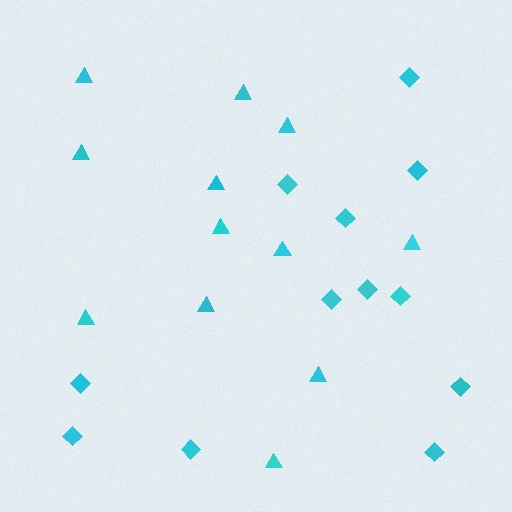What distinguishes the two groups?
There are 2 groups: one group of diamonds (12) and one group of triangles (12).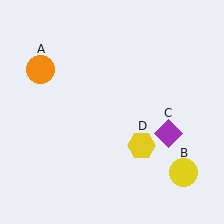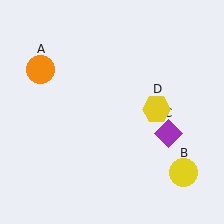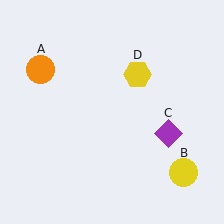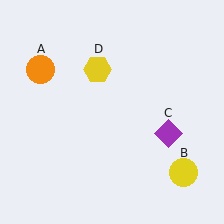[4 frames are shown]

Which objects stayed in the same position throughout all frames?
Orange circle (object A) and yellow circle (object B) and purple diamond (object C) remained stationary.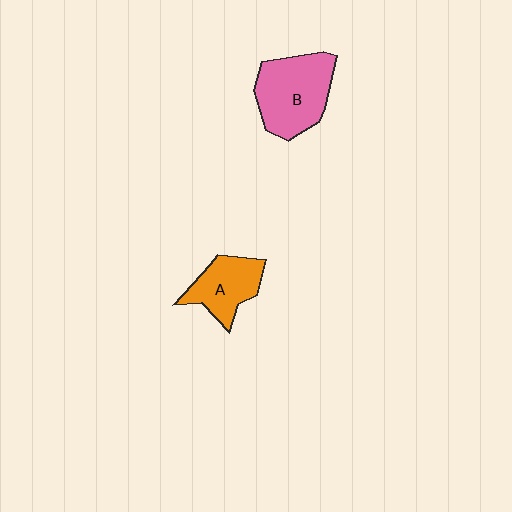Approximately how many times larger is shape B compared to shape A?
Approximately 1.5 times.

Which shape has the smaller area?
Shape A (orange).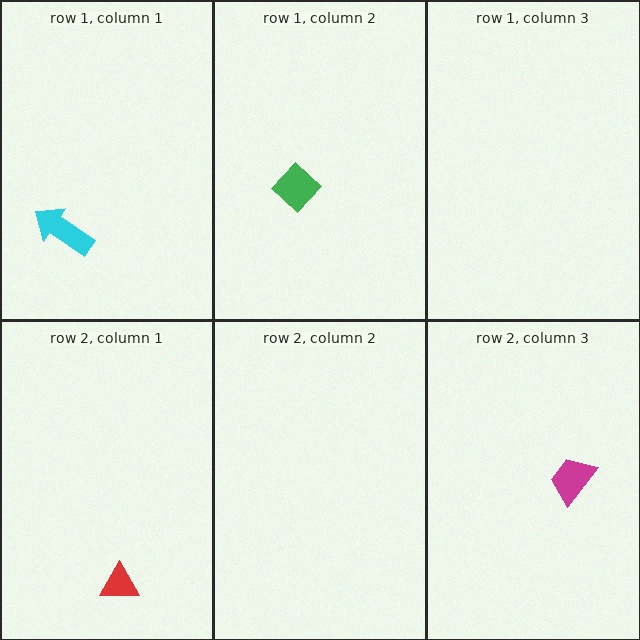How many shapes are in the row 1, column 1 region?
1.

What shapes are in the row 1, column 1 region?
The cyan arrow.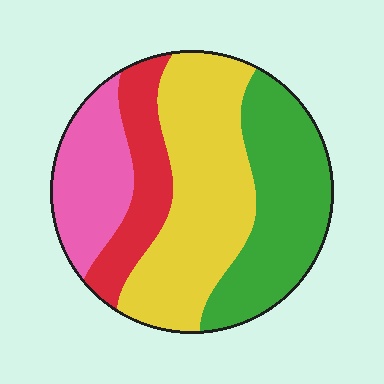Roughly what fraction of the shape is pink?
Pink covers 18% of the shape.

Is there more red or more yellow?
Yellow.